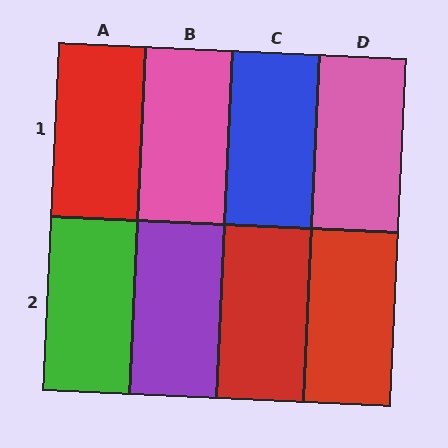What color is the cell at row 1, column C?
Blue.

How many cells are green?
1 cell is green.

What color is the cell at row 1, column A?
Red.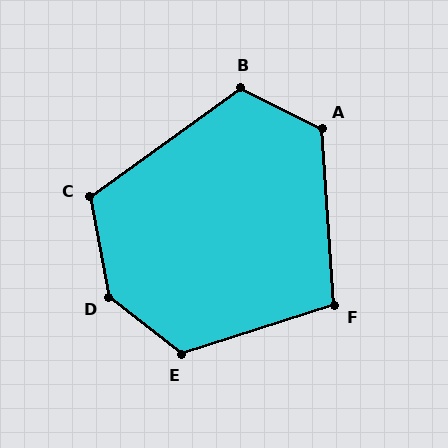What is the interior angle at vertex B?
Approximately 118 degrees (obtuse).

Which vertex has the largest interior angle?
D, at approximately 138 degrees.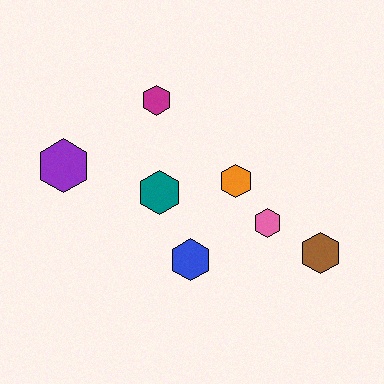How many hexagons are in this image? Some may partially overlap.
There are 7 hexagons.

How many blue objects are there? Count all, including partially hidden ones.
There is 1 blue object.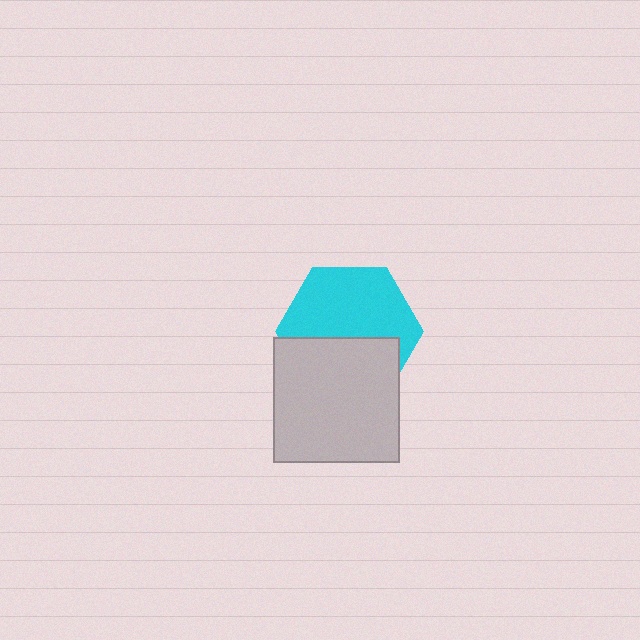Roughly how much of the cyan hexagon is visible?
About half of it is visible (roughly 59%).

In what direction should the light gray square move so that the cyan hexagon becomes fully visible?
The light gray square should move down. That is the shortest direction to clear the overlap and leave the cyan hexagon fully visible.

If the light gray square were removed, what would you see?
You would see the complete cyan hexagon.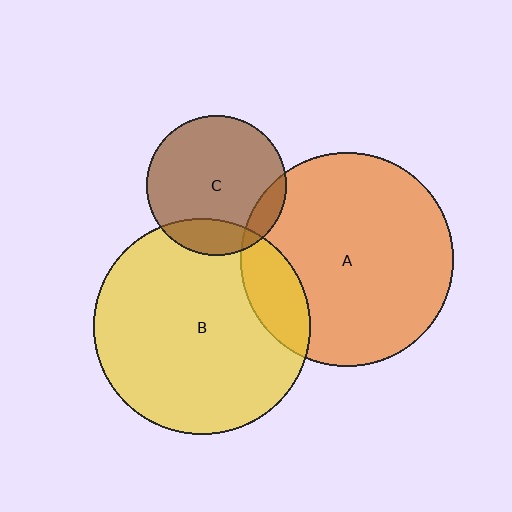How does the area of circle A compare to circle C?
Approximately 2.3 times.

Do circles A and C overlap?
Yes.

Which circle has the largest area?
Circle B (yellow).